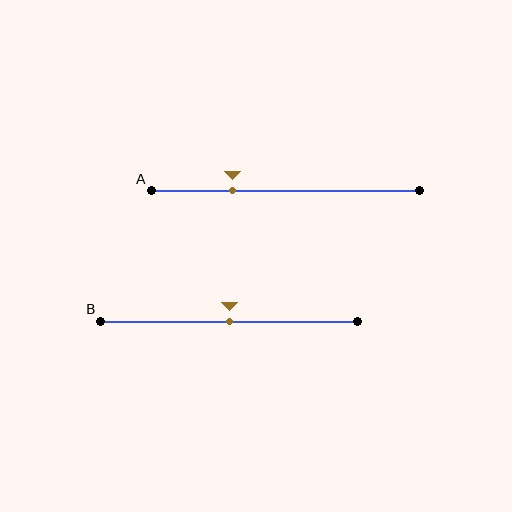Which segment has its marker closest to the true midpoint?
Segment B has its marker closest to the true midpoint.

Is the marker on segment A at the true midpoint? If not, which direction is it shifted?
No, the marker on segment A is shifted to the left by about 20% of the segment length.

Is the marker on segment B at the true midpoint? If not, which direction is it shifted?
Yes, the marker on segment B is at the true midpoint.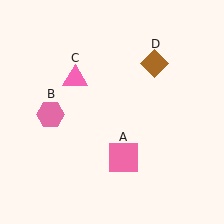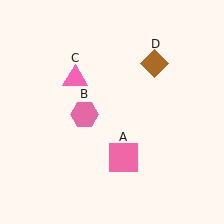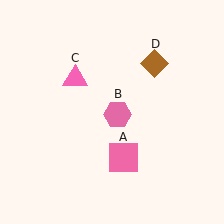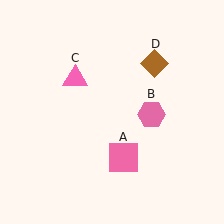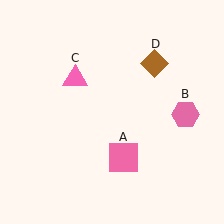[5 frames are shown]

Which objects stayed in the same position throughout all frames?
Pink square (object A) and pink triangle (object C) and brown diamond (object D) remained stationary.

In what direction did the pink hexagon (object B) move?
The pink hexagon (object B) moved right.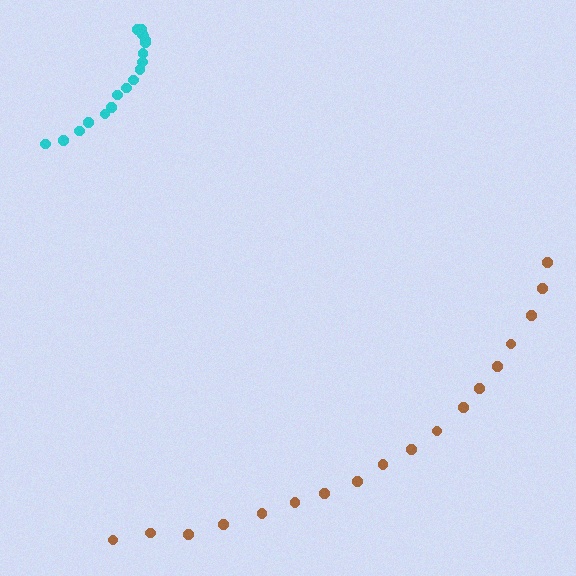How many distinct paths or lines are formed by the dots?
There are 2 distinct paths.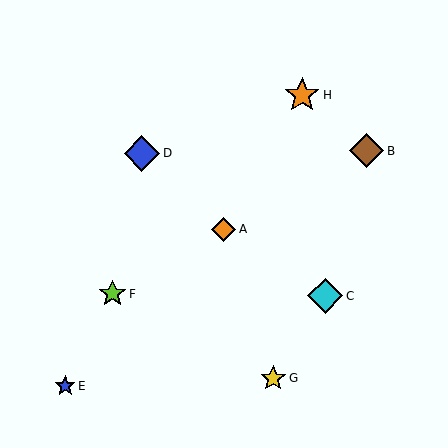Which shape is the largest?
The blue diamond (labeled D) is the largest.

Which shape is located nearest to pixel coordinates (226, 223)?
The orange diamond (labeled A) at (224, 229) is nearest to that location.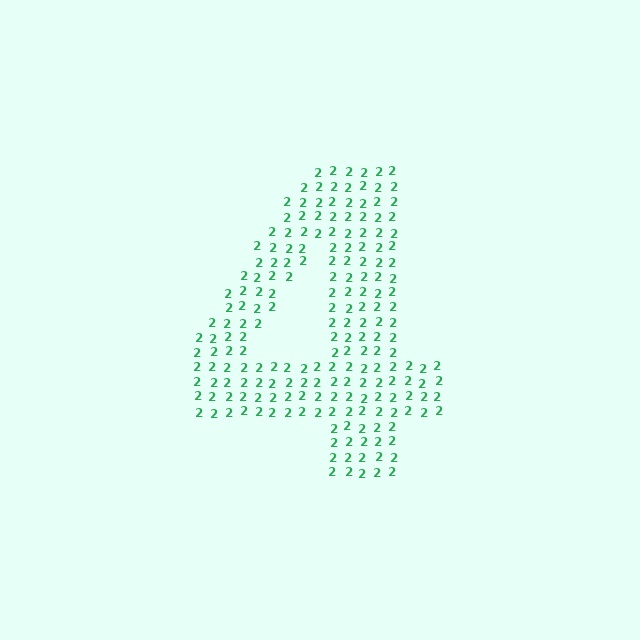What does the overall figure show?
The overall figure shows the digit 4.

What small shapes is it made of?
It is made of small digit 2's.